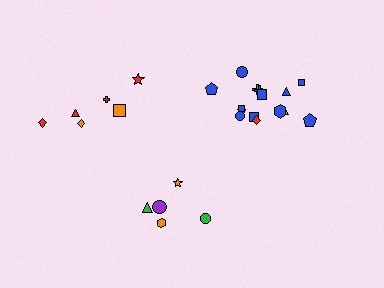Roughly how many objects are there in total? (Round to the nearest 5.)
Roughly 25 objects in total.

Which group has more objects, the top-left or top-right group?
The top-right group.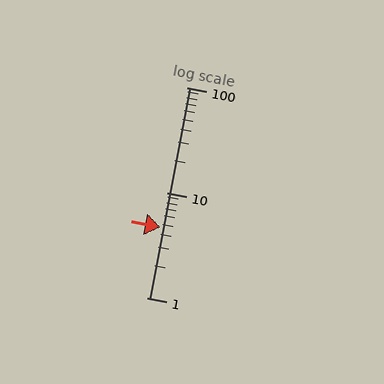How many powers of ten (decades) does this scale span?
The scale spans 2 decades, from 1 to 100.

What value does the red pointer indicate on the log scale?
The pointer indicates approximately 4.7.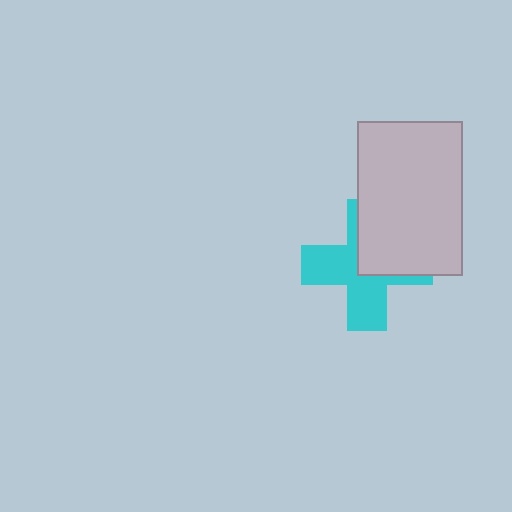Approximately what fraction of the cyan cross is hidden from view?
Roughly 41% of the cyan cross is hidden behind the light gray rectangle.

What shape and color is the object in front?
The object in front is a light gray rectangle.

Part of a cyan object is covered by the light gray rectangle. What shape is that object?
It is a cross.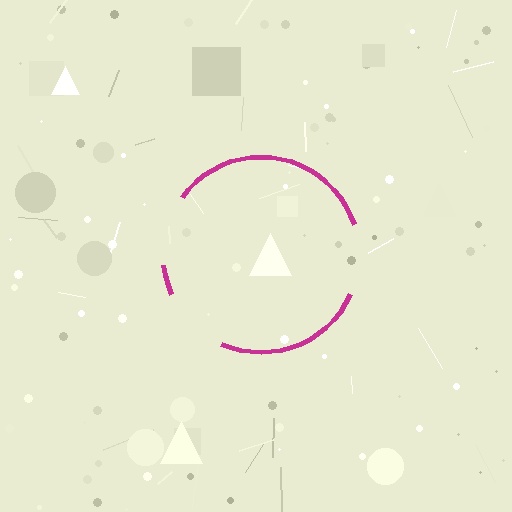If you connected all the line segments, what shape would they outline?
They would outline a circle.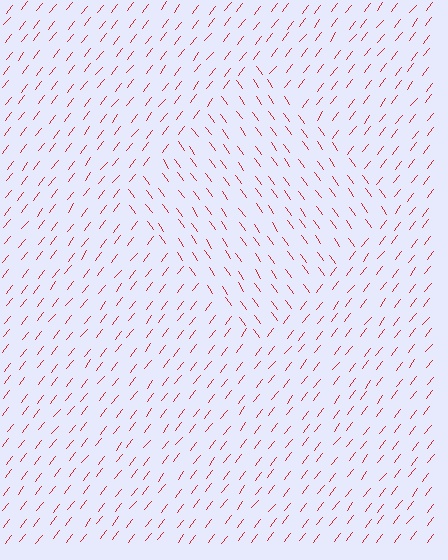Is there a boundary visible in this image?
Yes, there is a texture boundary formed by a change in line orientation.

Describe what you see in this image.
The image is filled with small red line segments. A diamond region in the image has lines oriented differently from the surrounding lines, creating a visible texture boundary.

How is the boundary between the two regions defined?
The boundary is defined purely by a change in line orientation (approximately 74 degrees difference). All lines are the same color and thickness.